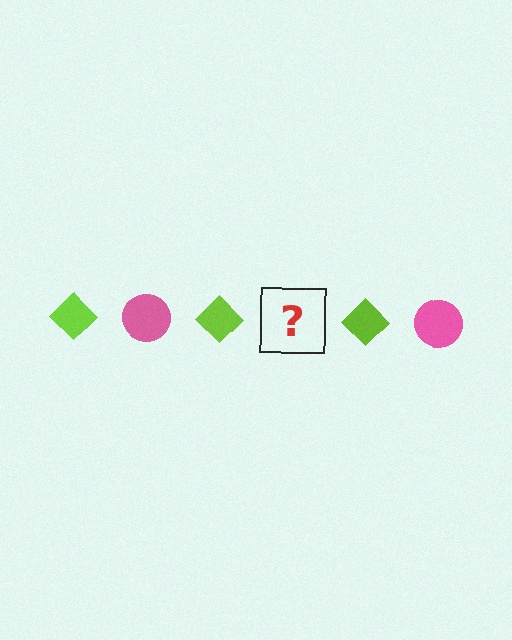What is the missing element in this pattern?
The missing element is a pink circle.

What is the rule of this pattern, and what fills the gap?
The rule is that the pattern alternates between lime diamond and pink circle. The gap should be filled with a pink circle.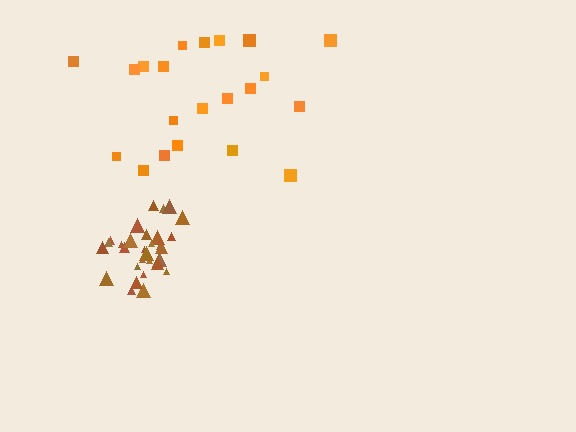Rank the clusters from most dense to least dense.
brown, orange.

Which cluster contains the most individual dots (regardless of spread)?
Brown (31).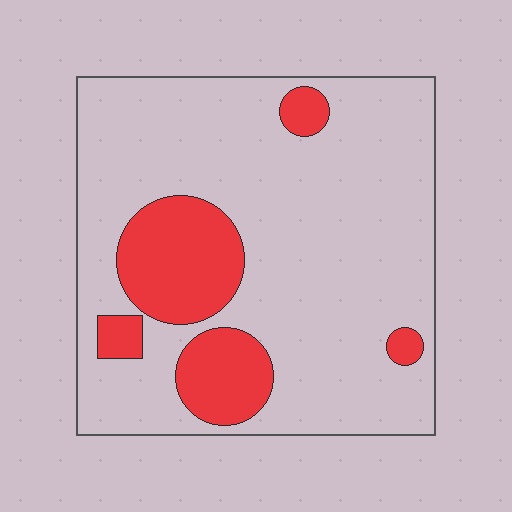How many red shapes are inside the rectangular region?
5.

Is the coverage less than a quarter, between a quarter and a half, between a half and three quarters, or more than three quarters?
Less than a quarter.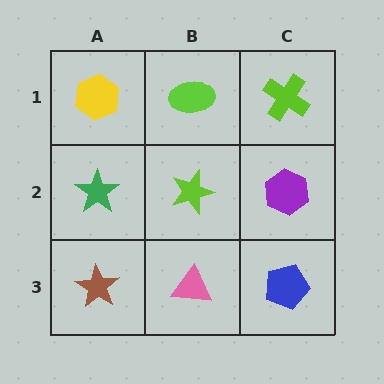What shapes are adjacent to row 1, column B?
A lime star (row 2, column B), a yellow hexagon (row 1, column A), a lime cross (row 1, column C).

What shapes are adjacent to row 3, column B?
A lime star (row 2, column B), a brown star (row 3, column A), a blue pentagon (row 3, column C).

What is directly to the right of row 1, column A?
A lime ellipse.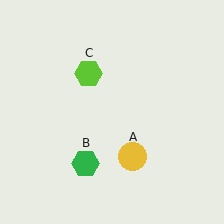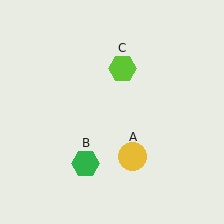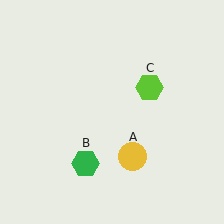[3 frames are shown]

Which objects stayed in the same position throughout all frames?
Yellow circle (object A) and green hexagon (object B) remained stationary.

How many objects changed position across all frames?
1 object changed position: lime hexagon (object C).